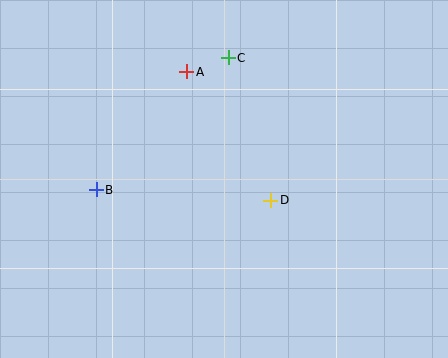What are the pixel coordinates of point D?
Point D is at (271, 200).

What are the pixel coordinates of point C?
Point C is at (228, 58).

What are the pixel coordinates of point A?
Point A is at (187, 72).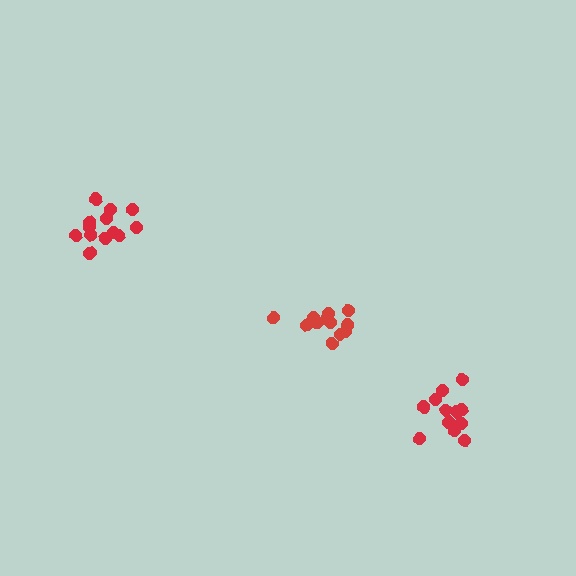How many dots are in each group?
Group 1: 12 dots, Group 2: 12 dots, Group 3: 13 dots (37 total).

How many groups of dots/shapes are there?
There are 3 groups.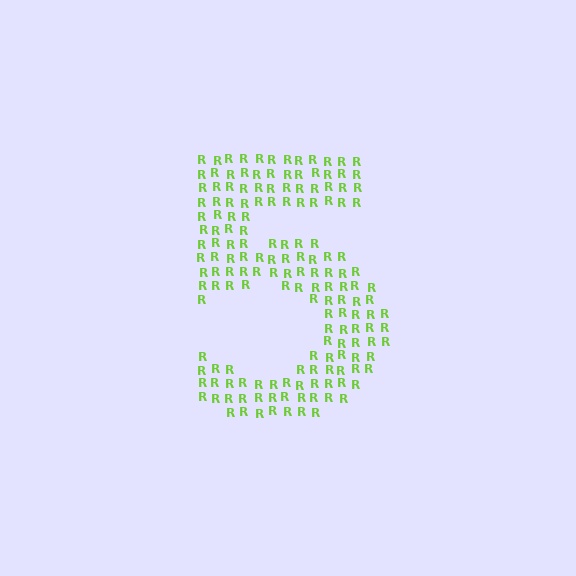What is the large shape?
The large shape is the digit 5.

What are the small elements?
The small elements are letter R's.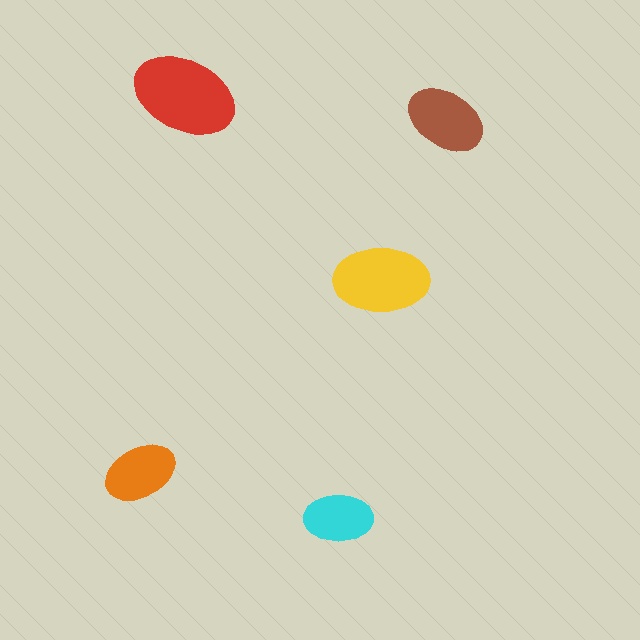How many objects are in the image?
There are 5 objects in the image.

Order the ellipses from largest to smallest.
the red one, the yellow one, the brown one, the orange one, the cyan one.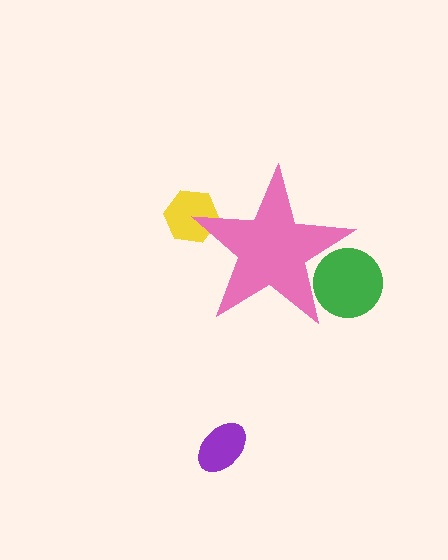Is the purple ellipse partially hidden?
No, the purple ellipse is fully visible.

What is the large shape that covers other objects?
A pink star.